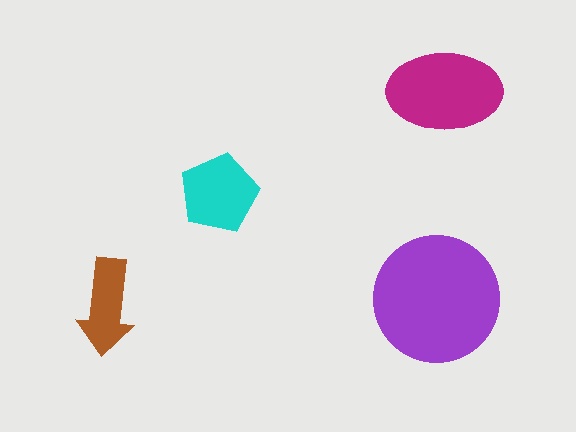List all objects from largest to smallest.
The purple circle, the magenta ellipse, the cyan pentagon, the brown arrow.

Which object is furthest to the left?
The brown arrow is leftmost.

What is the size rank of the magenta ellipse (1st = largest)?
2nd.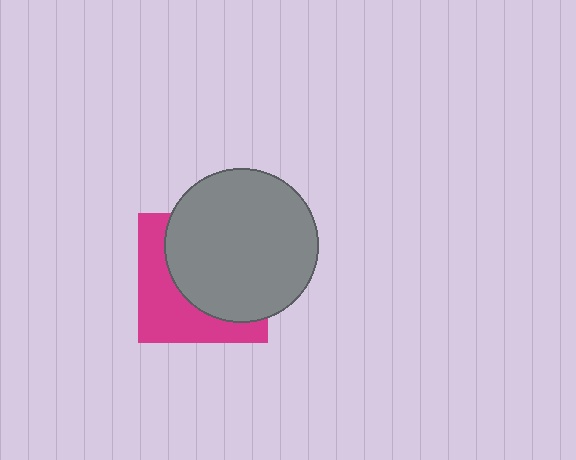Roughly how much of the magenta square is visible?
A small part of it is visible (roughly 41%).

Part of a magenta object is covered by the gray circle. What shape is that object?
It is a square.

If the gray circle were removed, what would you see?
You would see the complete magenta square.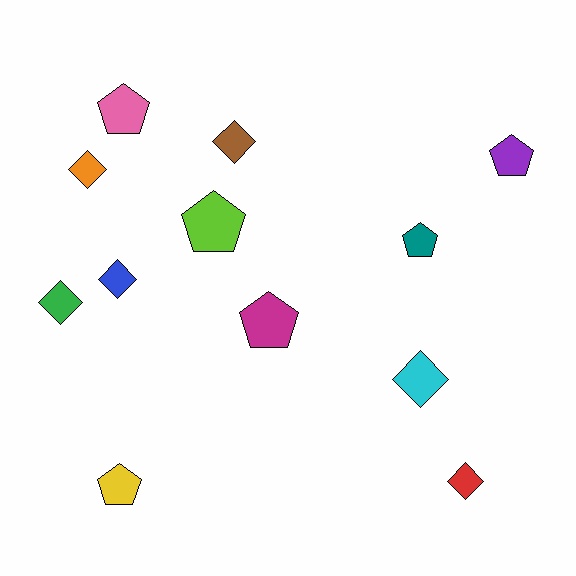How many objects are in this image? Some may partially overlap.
There are 12 objects.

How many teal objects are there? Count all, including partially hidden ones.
There is 1 teal object.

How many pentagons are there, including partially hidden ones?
There are 6 pentagons.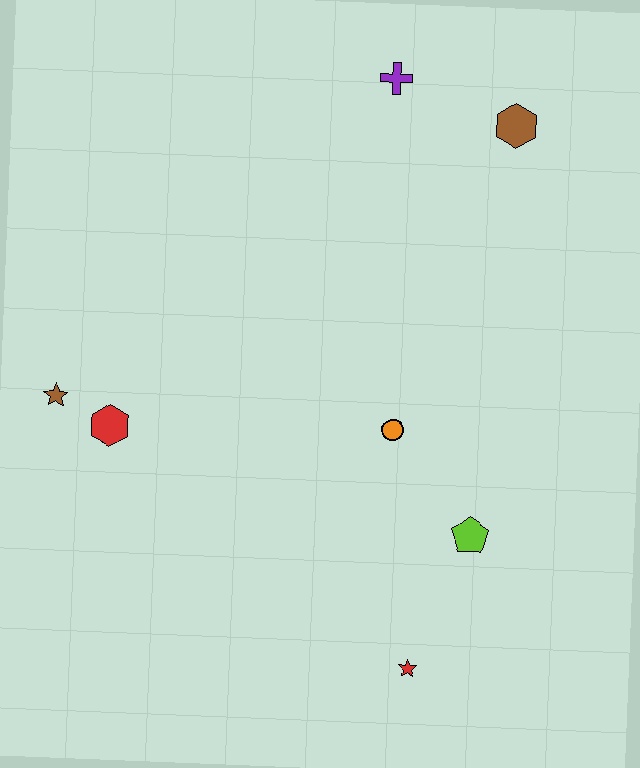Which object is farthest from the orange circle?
The purple cross is farthest from the orange circle.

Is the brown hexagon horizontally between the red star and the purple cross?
No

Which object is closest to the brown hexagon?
The purple cross is closest to the brown hexagon.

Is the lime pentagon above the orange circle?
No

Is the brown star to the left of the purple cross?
Yes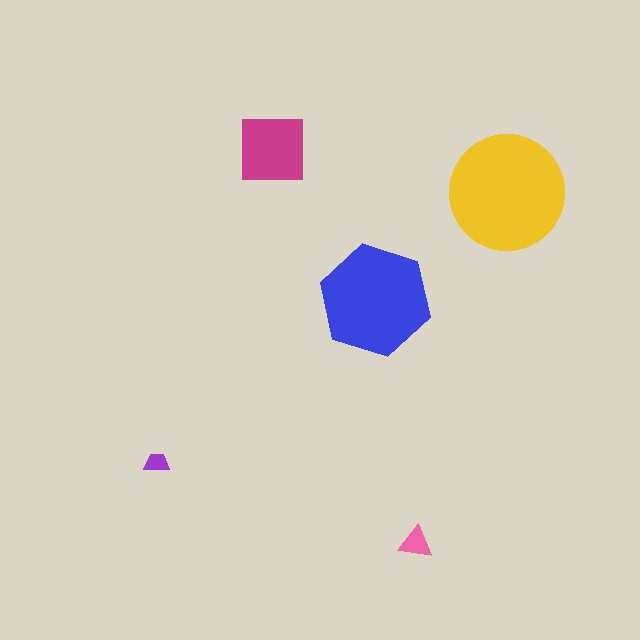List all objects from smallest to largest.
The purple trapezoid, the pink triangle, the magenta square, the blue hexagon, the yellow circle.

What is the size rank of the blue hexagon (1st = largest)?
2nd.